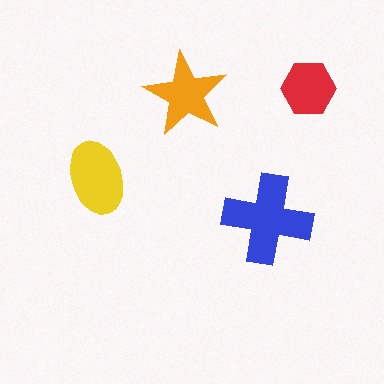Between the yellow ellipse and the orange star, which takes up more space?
The yellow ellipse.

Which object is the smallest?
The red hexagon.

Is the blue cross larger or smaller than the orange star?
Larger.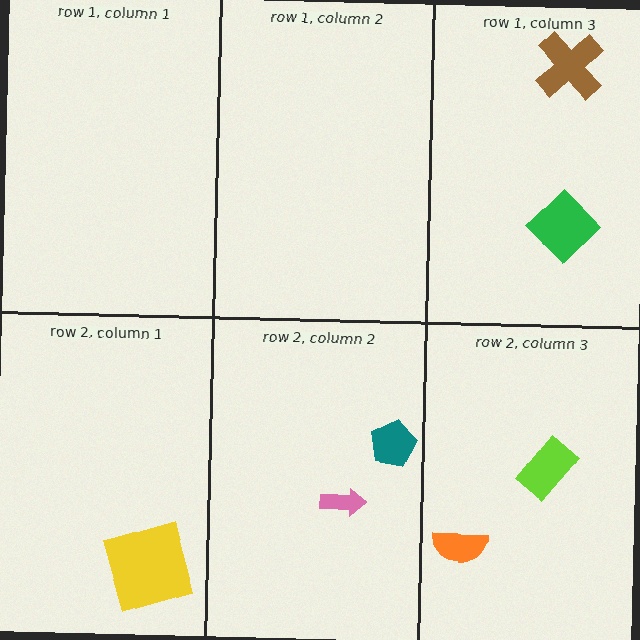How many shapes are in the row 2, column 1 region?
1.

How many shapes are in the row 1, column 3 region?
2.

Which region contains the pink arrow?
The row 2, column 2 region.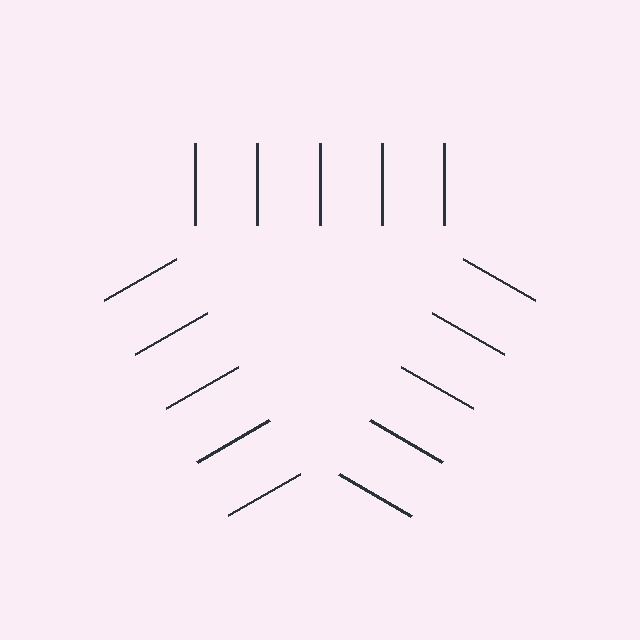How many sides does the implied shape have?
3 sides — the line-ends trace a triangle.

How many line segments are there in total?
15 — 5 along each of the 3 edges.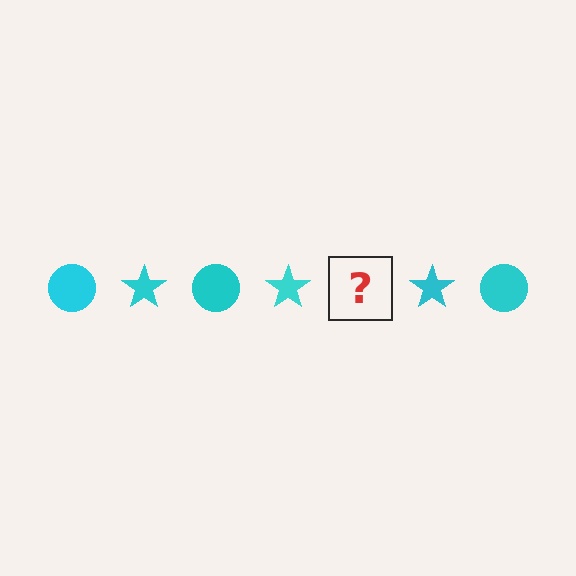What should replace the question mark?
The question mark should be replaced with a cyan circle.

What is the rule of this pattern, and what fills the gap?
The rule is that the pattern cycles through circle, star shapes in cyan. The gap should be filled with a cyan circle.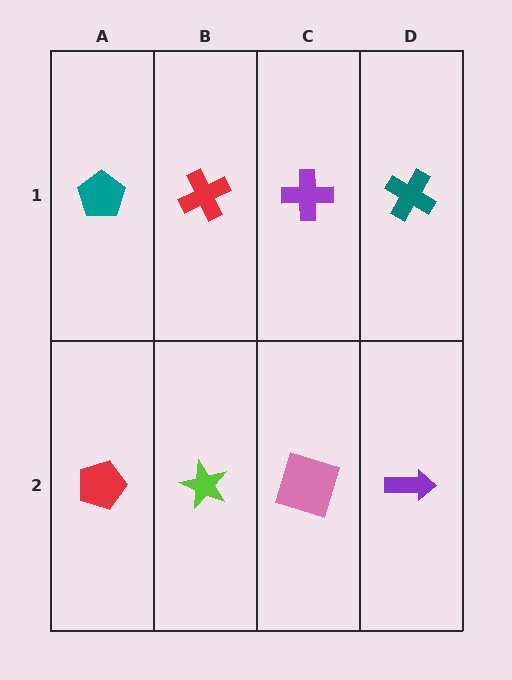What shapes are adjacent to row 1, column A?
A red pentagon (row 2, column A), a red cross (row 1, column B).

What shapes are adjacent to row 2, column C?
A purple cross (row 1, column C), a lime star (row 2, column B), a purple arrow (row 2, column D).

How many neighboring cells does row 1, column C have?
3.